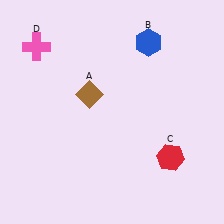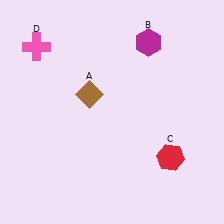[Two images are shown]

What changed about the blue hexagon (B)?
In Image 1, B is blue. In Image 2, it changed to magenta.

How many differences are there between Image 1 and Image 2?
There is 1 difference between the two images.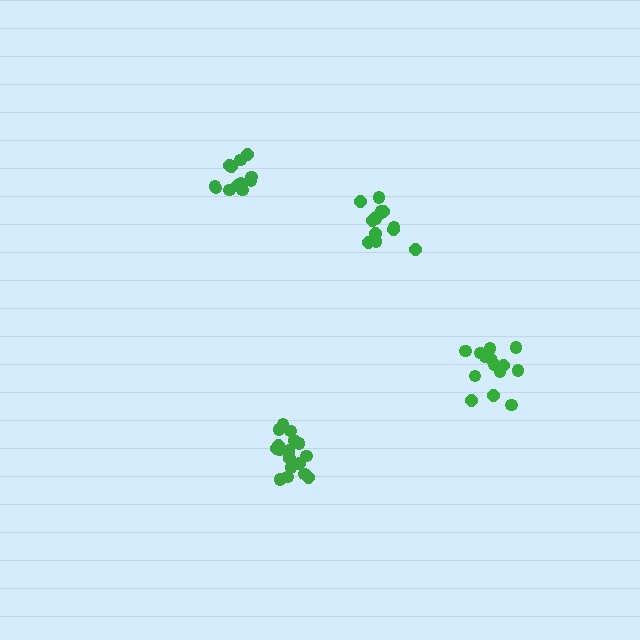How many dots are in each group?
Group 1: 18 dots, Group 2: 14 dots, Group 3: 12 dots, Group 4: 14 dots (58 total).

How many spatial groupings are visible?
There are 4 spatial groupings.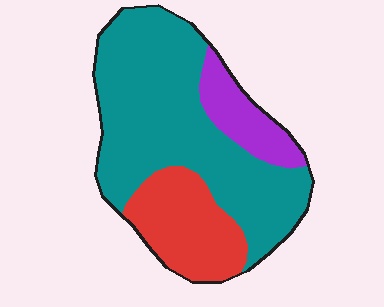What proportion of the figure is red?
Red takes up about one quarter (1/4) of the figure.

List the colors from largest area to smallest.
From largest to smallest: teal, red, purple.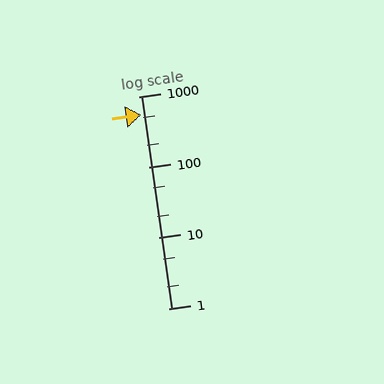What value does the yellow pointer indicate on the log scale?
The pointer indicates approximately 550.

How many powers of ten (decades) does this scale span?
The scale spans 3 decades, from 1 to 1000.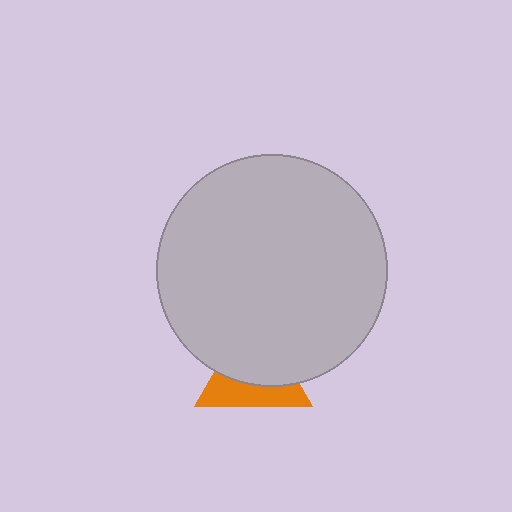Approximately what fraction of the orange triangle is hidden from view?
Roughly 58% of the orange triangle is hidden behind the light gray circle.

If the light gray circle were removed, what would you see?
You would see the complete orange triangle.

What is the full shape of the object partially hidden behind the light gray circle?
The partially hidden object is an orange triangle.